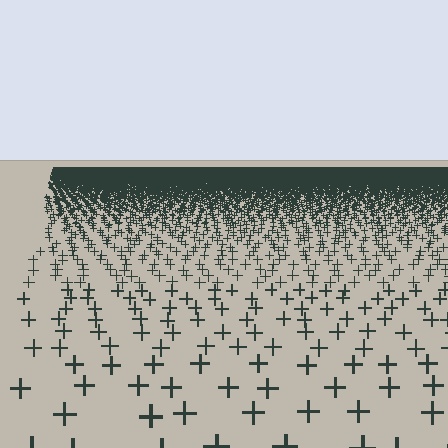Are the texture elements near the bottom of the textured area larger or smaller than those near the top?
Larger. Near the bottom, elements are closer to the viewer and appear at a bigger on-screen size.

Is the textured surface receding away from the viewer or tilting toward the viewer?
The surface is receding away from the viewer. Texture elements get smaller and denser toward the top.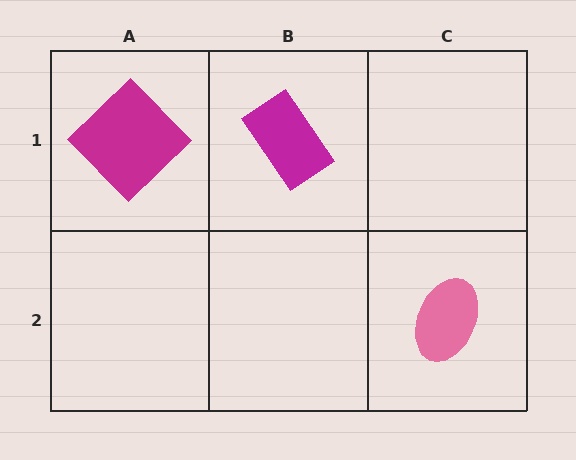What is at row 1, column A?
A magenta diamond.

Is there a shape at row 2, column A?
No, that cell is empty.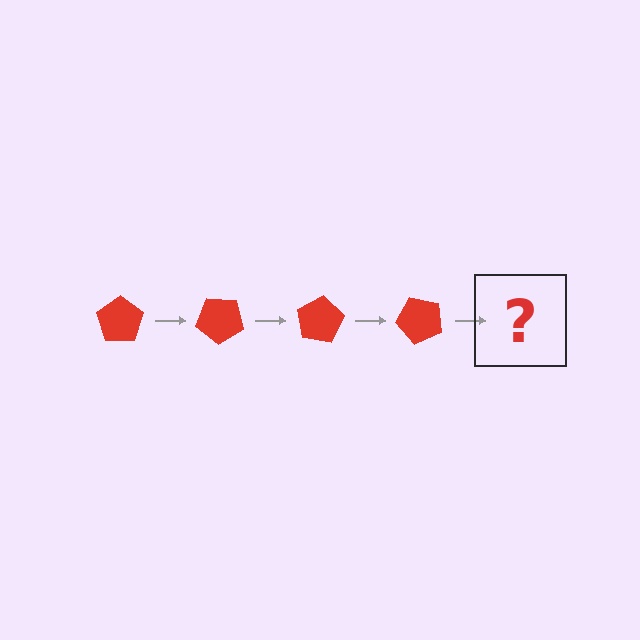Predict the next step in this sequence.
The next step is a red pentagon rotated 160 degrees.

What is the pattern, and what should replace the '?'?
The pattern is that the pentagon rotates 40 degrees each step. The '?' should be a red pentagon rotated 160 degrees.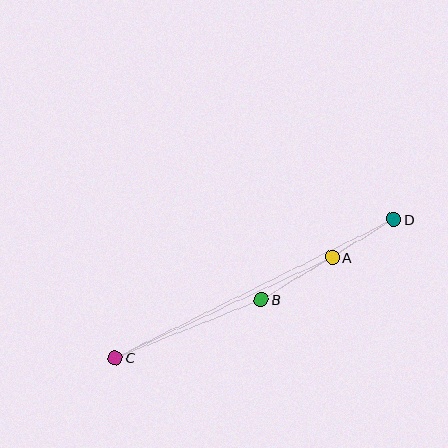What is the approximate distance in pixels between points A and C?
The distance between A and C is approximately 239 pixels.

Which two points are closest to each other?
Points A and D are closest to each other.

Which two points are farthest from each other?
Points C and D are farthest from each other.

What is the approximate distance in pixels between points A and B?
The distance between A and B is approximately 82 pixels.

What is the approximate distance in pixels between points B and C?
The distance between B and C is approximately 157 pixels.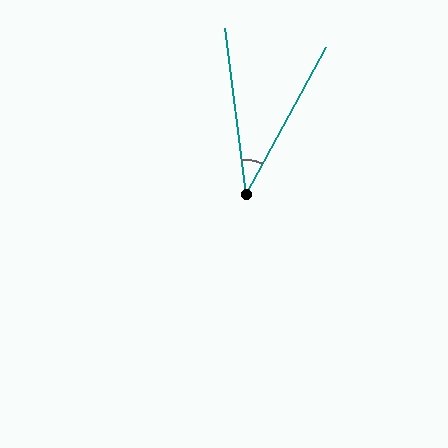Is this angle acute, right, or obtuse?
It is acute.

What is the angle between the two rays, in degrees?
Approximately 36 degrees.